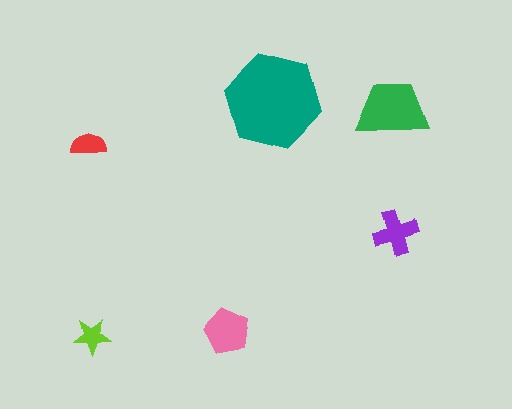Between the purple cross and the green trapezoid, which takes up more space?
The green trapezoid.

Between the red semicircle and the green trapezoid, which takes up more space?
The green trapezoid.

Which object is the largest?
The teal hexagon.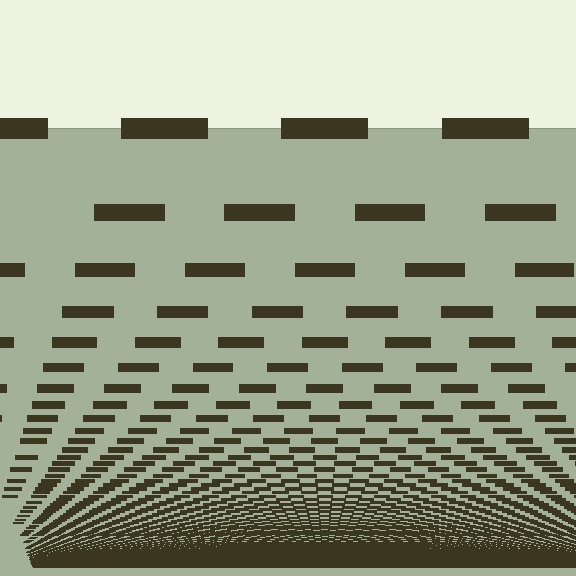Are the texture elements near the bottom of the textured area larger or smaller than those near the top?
Smaller. The gradient is inverted — elements near the bottom are smaller and denser.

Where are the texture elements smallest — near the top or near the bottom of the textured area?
Near the bottom.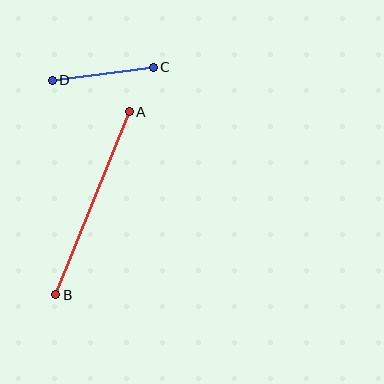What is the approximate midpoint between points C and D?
The midpoint is at approximately (103, 74) pixels.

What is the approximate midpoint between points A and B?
The midpoint is at approximately (92, 203) pixels.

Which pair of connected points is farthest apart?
Points A and B are farthest apart.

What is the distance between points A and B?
The distance is approximately 197 pixels.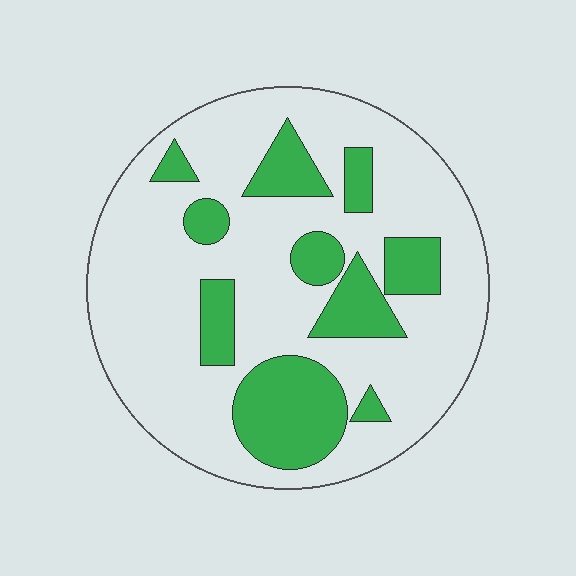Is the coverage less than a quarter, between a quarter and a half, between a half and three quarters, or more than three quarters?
Between a quarter and a half.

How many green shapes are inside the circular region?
10.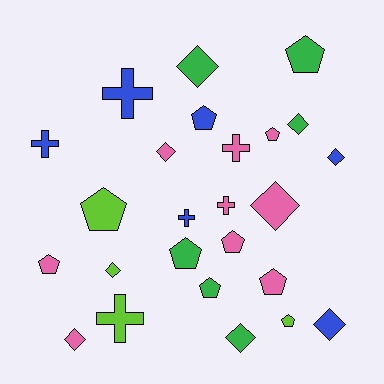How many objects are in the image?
There are 25 objects.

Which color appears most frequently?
Pink, with 9 objects.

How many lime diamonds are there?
There is 1 lime diamond.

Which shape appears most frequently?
Pentagon, with 10 objects.